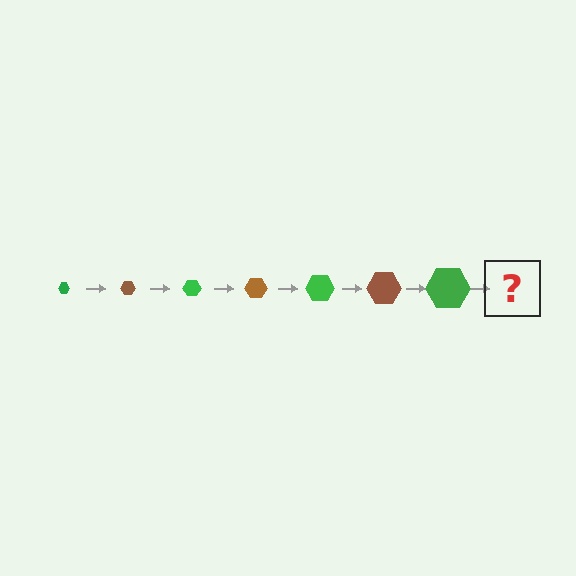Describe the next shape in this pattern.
It should be a brown hexagon, larger than the previous one.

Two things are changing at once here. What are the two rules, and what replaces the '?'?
The two rules are that the hexagon grows larger each step and the color cycles through green and brown. The '?' should be a brown hexagon, larger than the previous one.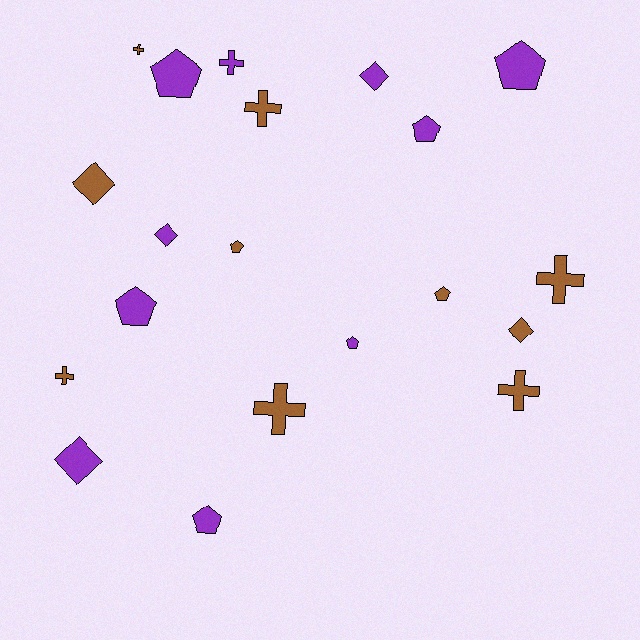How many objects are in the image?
There are 20 objects.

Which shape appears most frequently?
Pentagon, with 8 objects.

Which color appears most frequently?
Purple, with 10 objects.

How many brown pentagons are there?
There are 2 brown pentagons.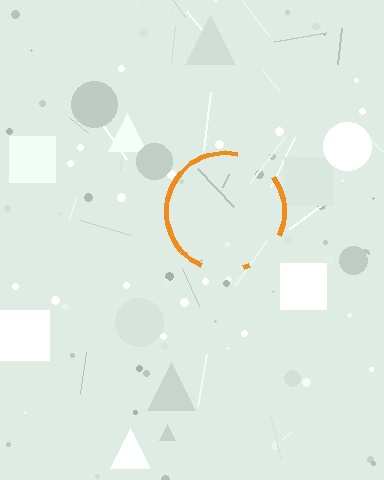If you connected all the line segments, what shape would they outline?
They would outline a circle.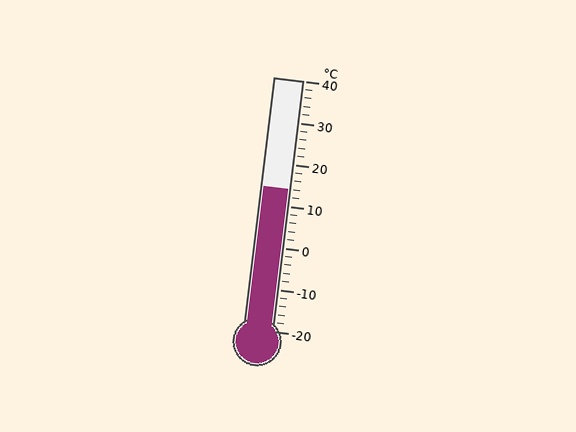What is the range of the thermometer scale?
The thermometer scale ranges from -20°C to 40°C.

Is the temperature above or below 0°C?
The temperature is above 0°C.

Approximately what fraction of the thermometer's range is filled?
The thermometer is filled to approximately 55% of its range.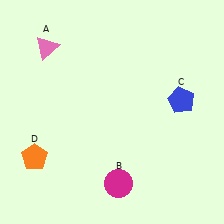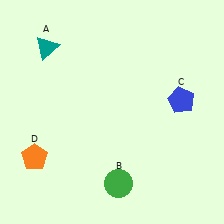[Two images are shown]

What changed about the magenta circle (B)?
In Image 1, B is magenta. In Image 2, it changed to green.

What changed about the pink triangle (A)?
In Image 1, A is pink. In Image 2, it changed to teal.